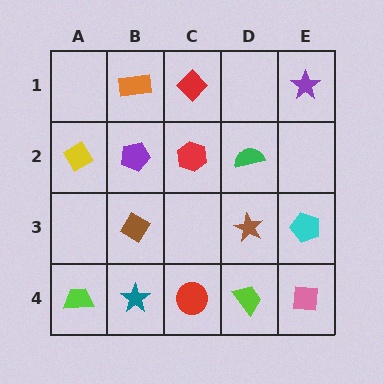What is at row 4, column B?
A teal star.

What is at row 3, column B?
A brown diamond.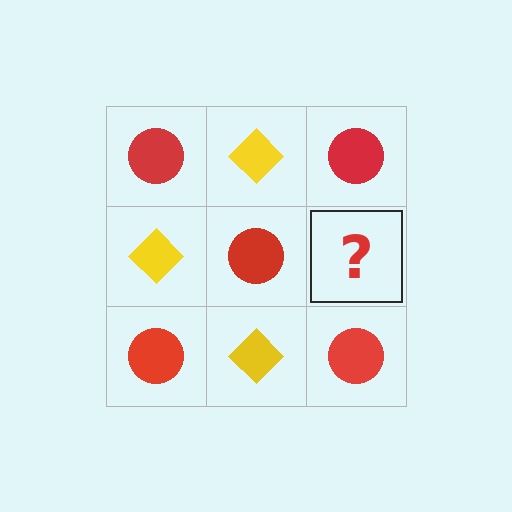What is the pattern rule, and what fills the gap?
The rule is that it alternates red circle and yellow diamond in a checkerboard pattern. The gap should be filled with a yellow diamond.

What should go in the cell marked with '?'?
The missing cell should contain a yellow diamond.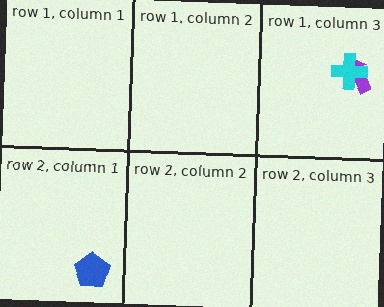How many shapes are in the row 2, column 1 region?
1.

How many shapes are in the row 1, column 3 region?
2.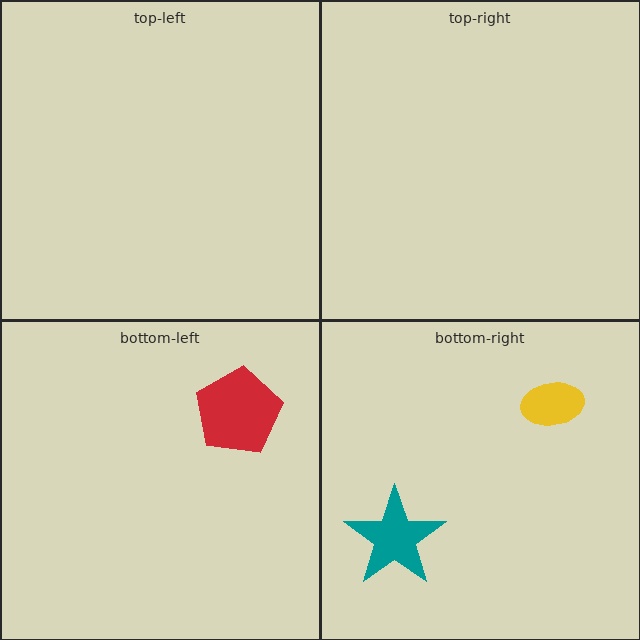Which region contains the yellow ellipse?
The bottom-right region.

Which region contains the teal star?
The bottom-right region.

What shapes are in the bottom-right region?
The yellow ellipse, the teal star.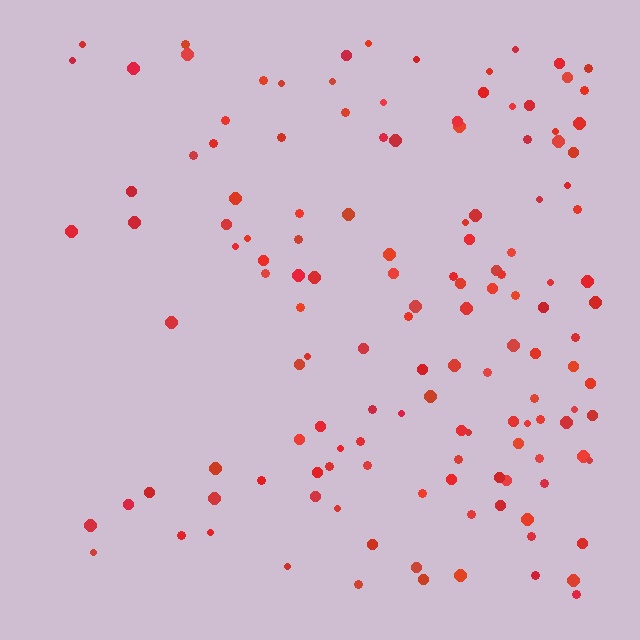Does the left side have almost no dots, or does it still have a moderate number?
Still a moderate number, just noticeably fewer than the right.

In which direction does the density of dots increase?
From left to right, with the right side densest.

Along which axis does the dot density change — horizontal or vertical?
Horizontal.